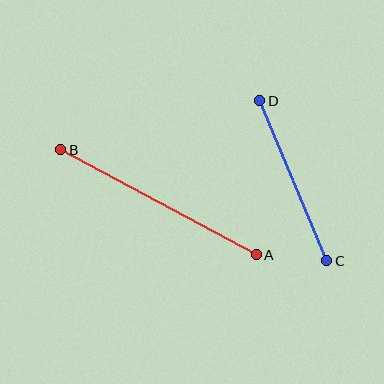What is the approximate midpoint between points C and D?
The midpoint is at approximately (293, 181) pixels.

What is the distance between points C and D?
The distance is approximately 173 pixels.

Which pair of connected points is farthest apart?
Points A and B are farthest apart.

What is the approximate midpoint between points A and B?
The midpoint is at approximately (159, 202) pixels.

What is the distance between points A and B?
The distance is approximately 222 pixels.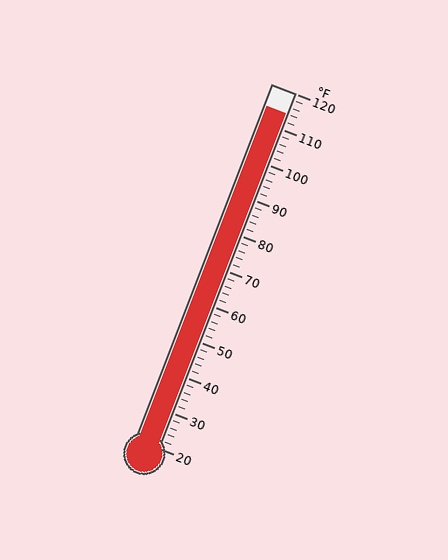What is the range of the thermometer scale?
The thermometer scale ranges from 20°F to 120°F.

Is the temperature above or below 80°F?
The temperature is above 80°F.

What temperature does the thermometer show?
The thermometer shows approximately 114°F.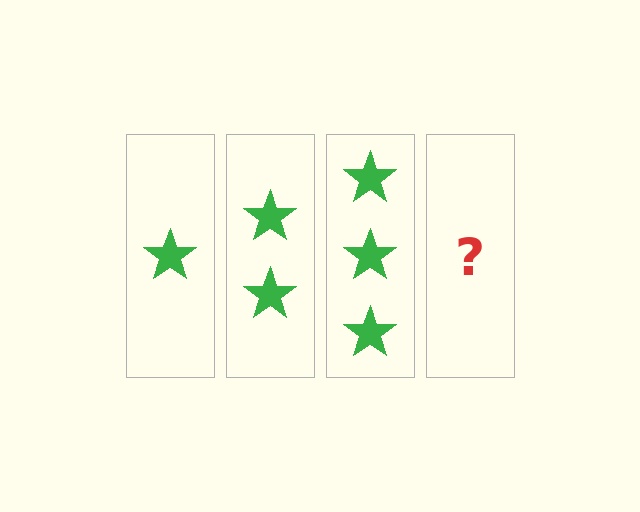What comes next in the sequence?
The next element should be 4 stars.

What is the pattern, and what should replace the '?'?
The pattern is that each step adds one more star. The '?' should be 4 stars.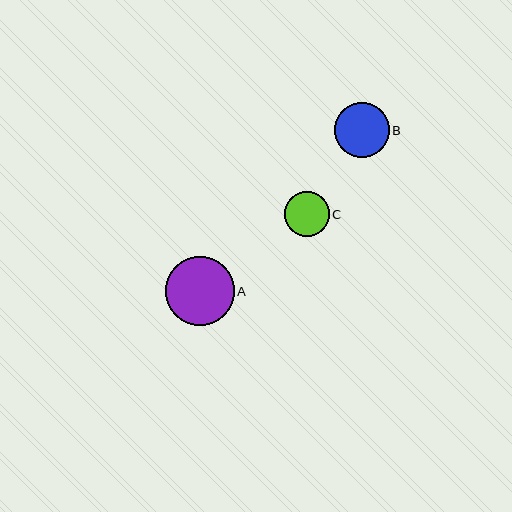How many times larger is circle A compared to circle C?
Circle A is approximately 1.5 times the size of circle C.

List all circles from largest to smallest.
From largest to smallest: A, B, C.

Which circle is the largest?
Circle A is the largest with a size of approximately 68 pixels.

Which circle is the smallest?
Circle C is the smallest with a size of approximately 45 pixels.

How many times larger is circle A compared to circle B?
Circle A is approximately 1.2 times the size of circle B.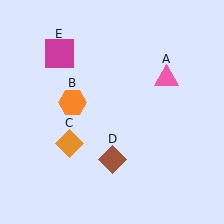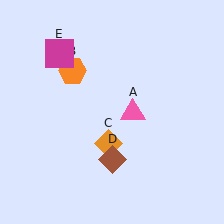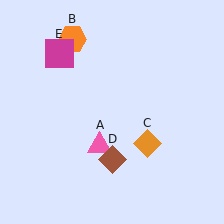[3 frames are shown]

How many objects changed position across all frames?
3 objects changed position: pink triangle (object A), orange hexagon (object B), orange diamond (object C).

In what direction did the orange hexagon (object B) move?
The orange hexagon (object B) moved up.